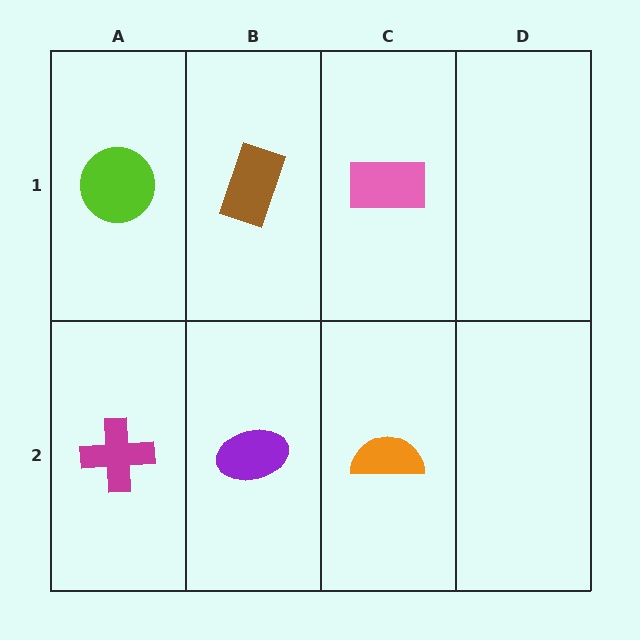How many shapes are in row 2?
3 shapes.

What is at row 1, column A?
A lime circle.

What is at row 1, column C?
A pink rectangle.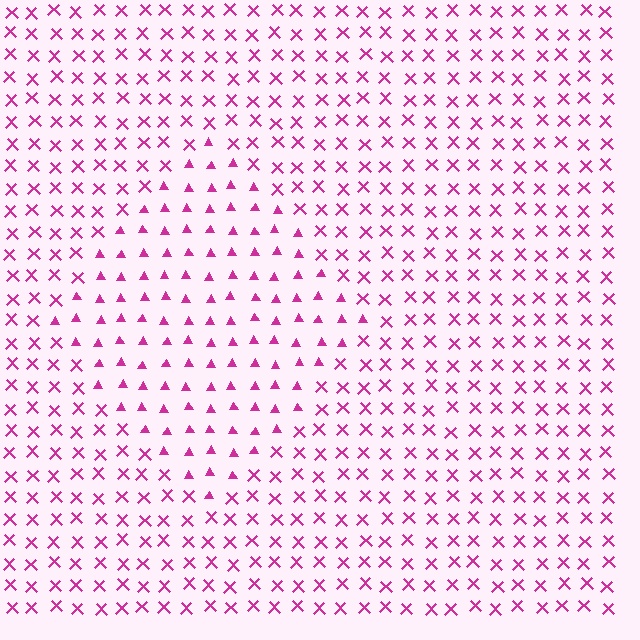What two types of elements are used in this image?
The image uses triangles inside the diamond region and X marks outside it.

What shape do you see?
I see a diamond.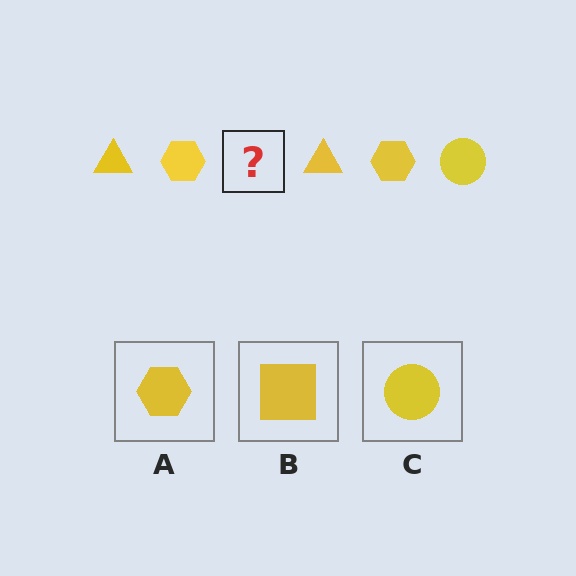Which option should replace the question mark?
Option C.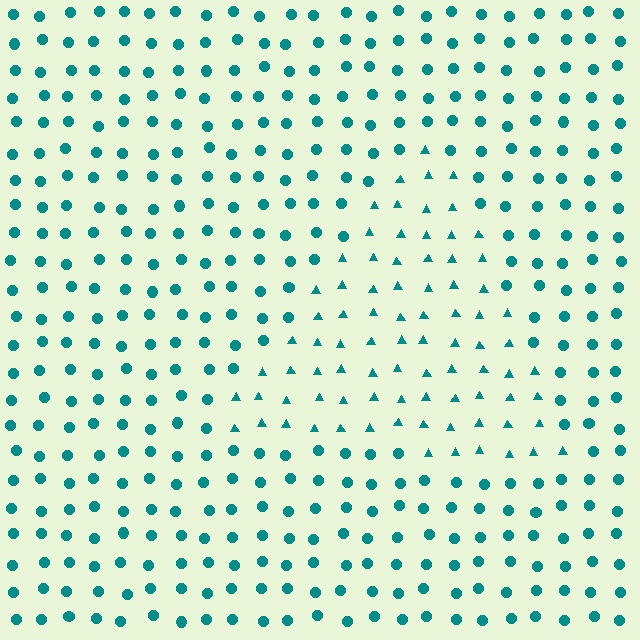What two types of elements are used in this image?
The image uses triangles inside the triangle region and circles outside it.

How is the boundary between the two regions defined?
The boundary is defined by a change in element shape: triangles inside vs. circles outside. All elements share the same color and spacing.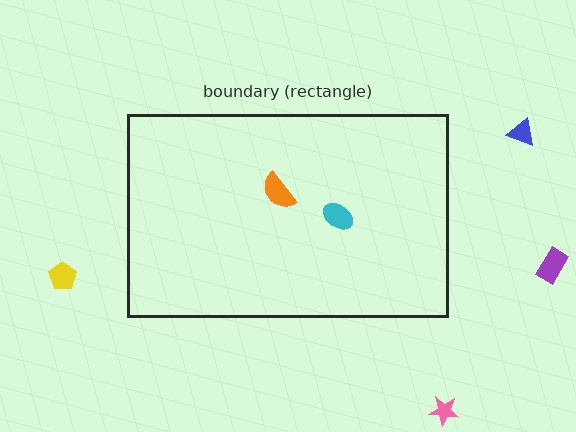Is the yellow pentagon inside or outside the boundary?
Outside.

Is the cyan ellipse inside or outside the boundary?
Inside.